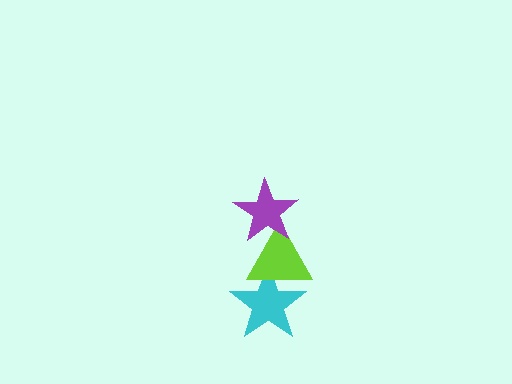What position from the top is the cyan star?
The cyan star is 3rd from the top.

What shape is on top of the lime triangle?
The purple star is on top of the lime triangle.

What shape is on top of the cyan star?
The lime triangle is on top of the cyan star.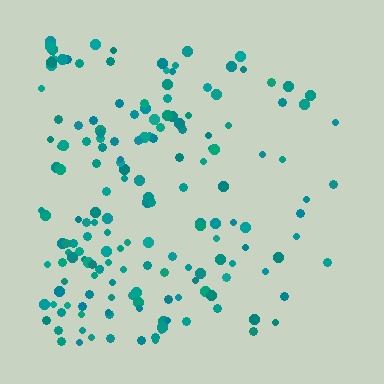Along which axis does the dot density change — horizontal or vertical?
Horizontal.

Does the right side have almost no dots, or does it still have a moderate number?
Still a moderate number, just noticeably fewer than the left.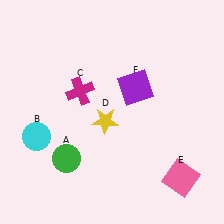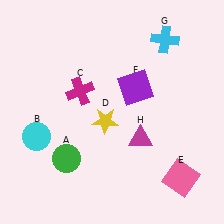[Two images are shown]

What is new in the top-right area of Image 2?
A cyan cross (G) was added in the top-right area of Image 2.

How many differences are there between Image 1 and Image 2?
There are 2 differences between the two images.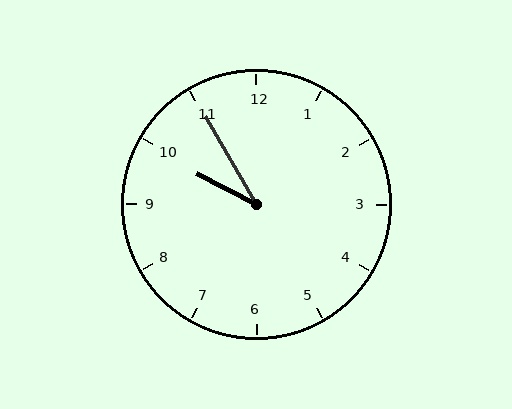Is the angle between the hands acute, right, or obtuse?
It is acute.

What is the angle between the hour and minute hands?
Approximately 32 degrees.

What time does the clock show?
9:55.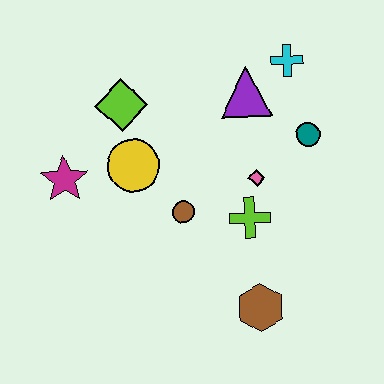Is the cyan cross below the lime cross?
No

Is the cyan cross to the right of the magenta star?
Yes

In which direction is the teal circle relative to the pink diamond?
The teal circle is to the right of the pink diamond.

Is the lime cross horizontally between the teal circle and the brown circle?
Yes